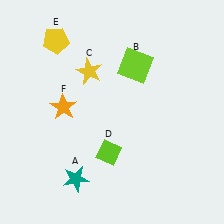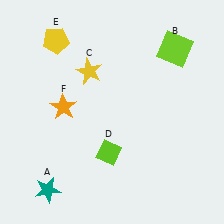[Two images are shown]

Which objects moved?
The objects that moved are: the teal star (A), the lime square (B).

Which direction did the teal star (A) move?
The teal star (A) moved left.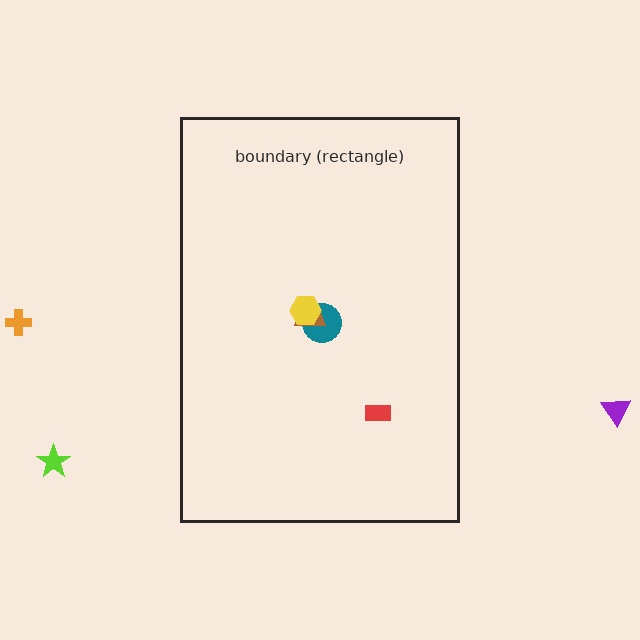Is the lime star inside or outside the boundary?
Outside.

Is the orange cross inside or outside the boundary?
Outside.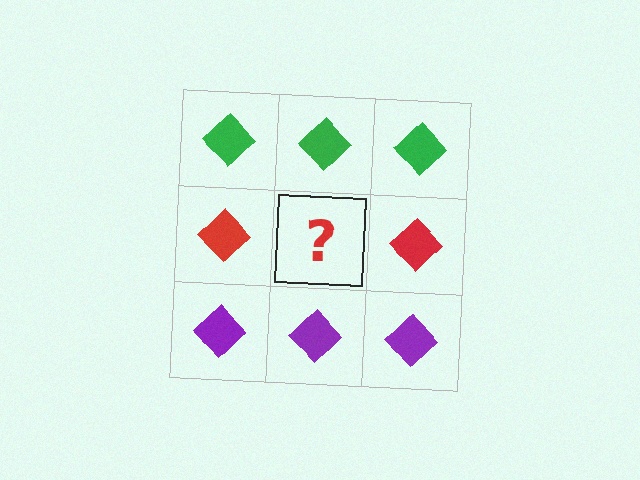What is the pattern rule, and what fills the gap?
The rule is that each row has a consistent color. The gap should be filled with a red diamond.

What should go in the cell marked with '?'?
The missing cell should contain a red diamond.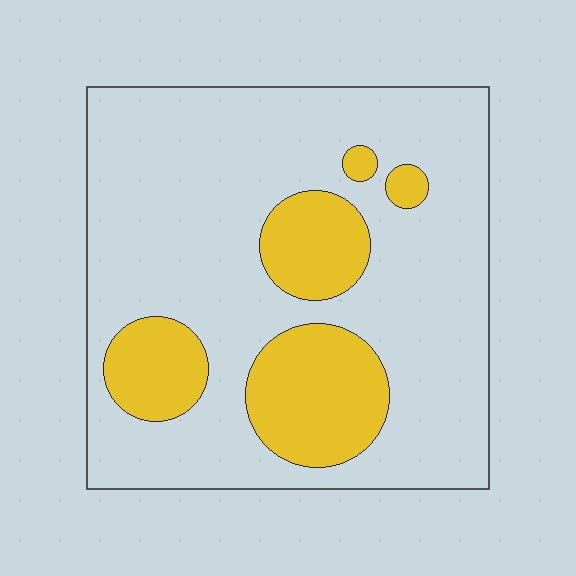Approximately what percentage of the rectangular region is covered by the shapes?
Approximately 25%.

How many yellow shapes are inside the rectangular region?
5.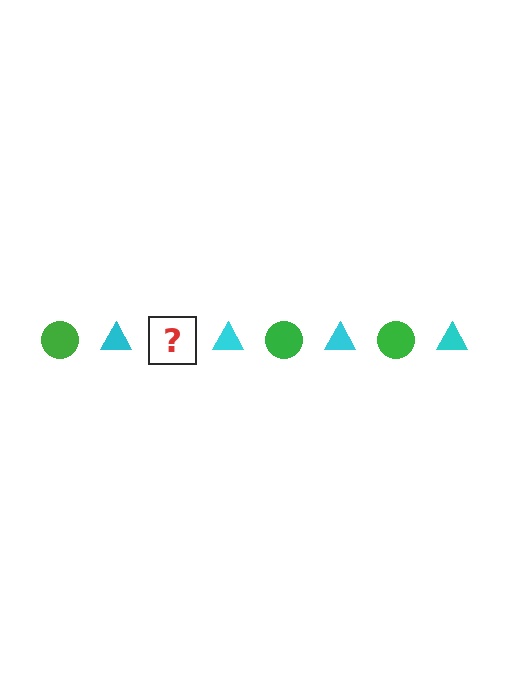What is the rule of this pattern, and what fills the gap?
The rule is that the pattern alternates between green circle and cyan triangle. The gap should be filled with a green circle.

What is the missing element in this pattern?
The missing element is a green circle.